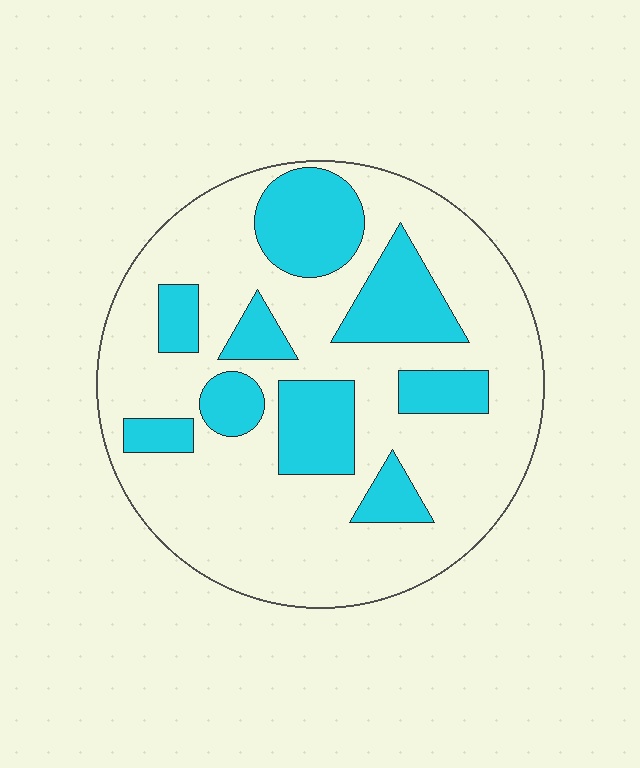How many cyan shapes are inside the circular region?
9.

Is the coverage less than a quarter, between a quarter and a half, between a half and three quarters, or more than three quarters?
Between a quarter and a half.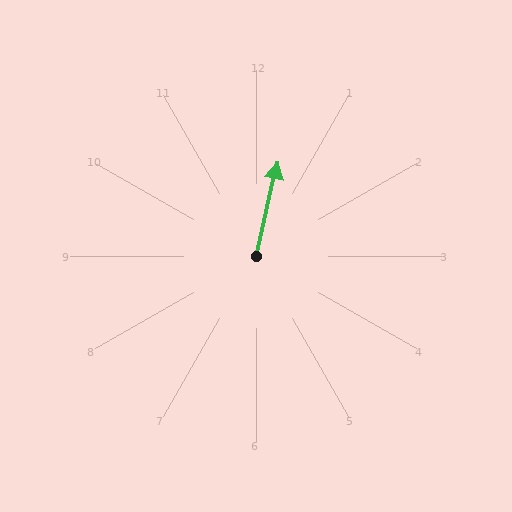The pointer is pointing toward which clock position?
Roughly 12 o'clock.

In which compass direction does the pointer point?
North.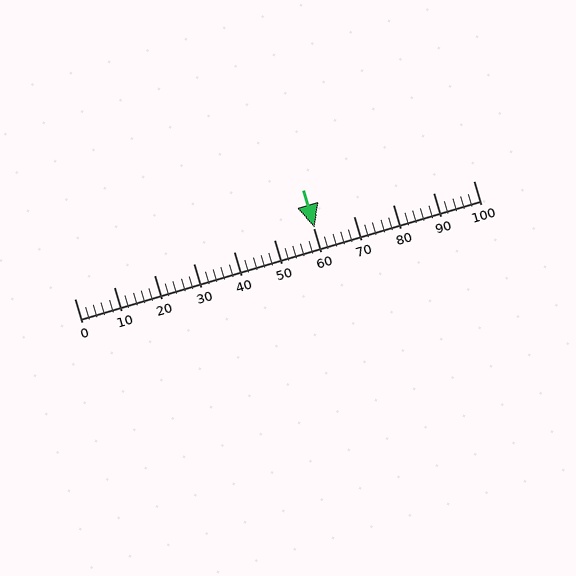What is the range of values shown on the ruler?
The ruler shows values from 0 to 100.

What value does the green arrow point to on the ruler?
The green arrow points to approximately 60.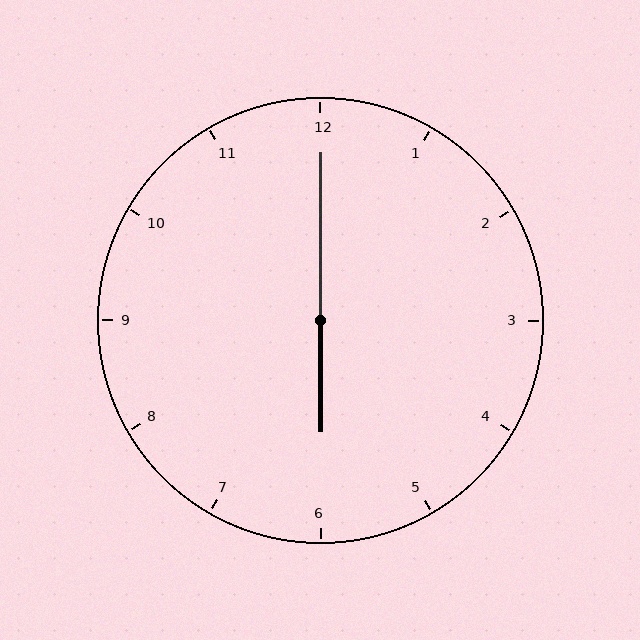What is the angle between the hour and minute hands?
Approximately 180 degrees.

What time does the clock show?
6:00.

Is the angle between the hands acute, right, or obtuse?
It is obtuse.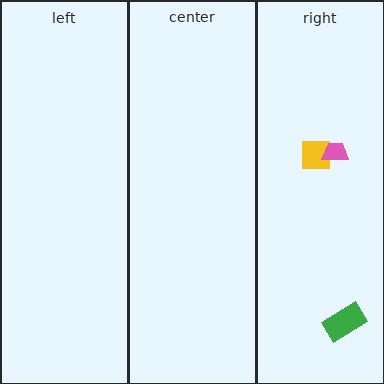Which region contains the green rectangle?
The right region.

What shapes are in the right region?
The green rectangle, the yellow square, the pink trapezoid.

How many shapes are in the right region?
3.